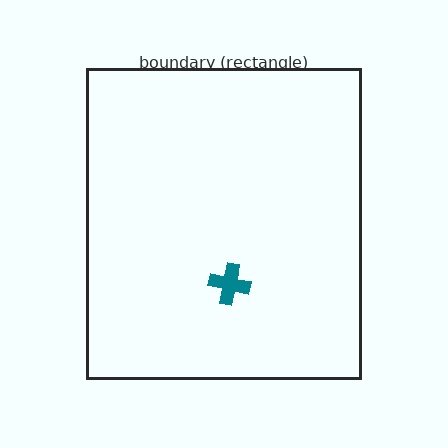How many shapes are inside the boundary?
1 inside, 0 outside.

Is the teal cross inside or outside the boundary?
Inside.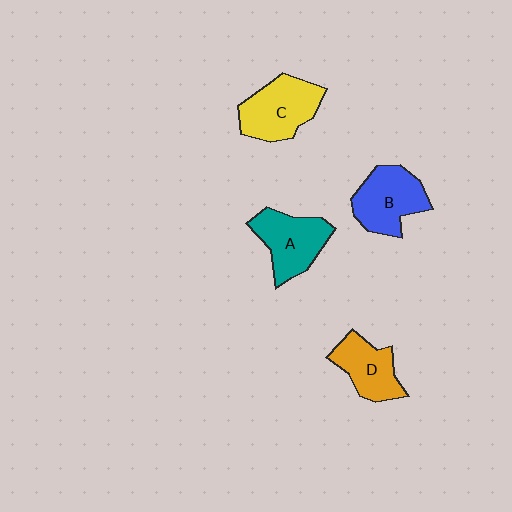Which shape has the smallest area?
Shape D (orange).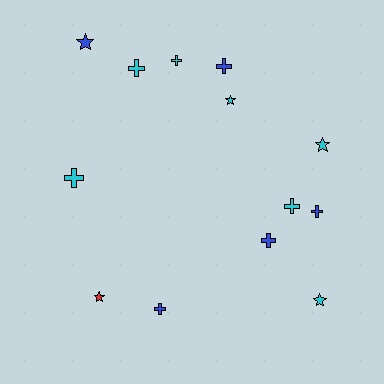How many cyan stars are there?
There are 3 cyan stars.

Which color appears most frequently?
Cyan, with 7 objects.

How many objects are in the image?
There are 13 objects.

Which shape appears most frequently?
Cross, with 8 objects.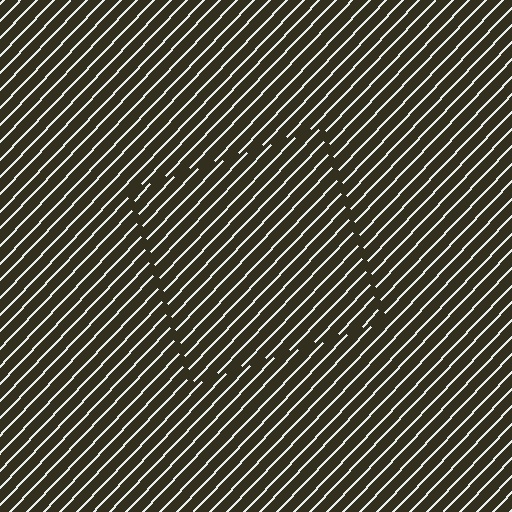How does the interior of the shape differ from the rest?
The interior of the shape contains the same grating, shifted by half a period — the contour is defined by the phase discontinuity where line-ends from the inner and outer gratings abut.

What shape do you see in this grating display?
An illusory square. The interior of the shape contains the same grating, shifted by half a period — the contour is defined by the phase discontinuity where line-ends from the inner and outer gratings abut.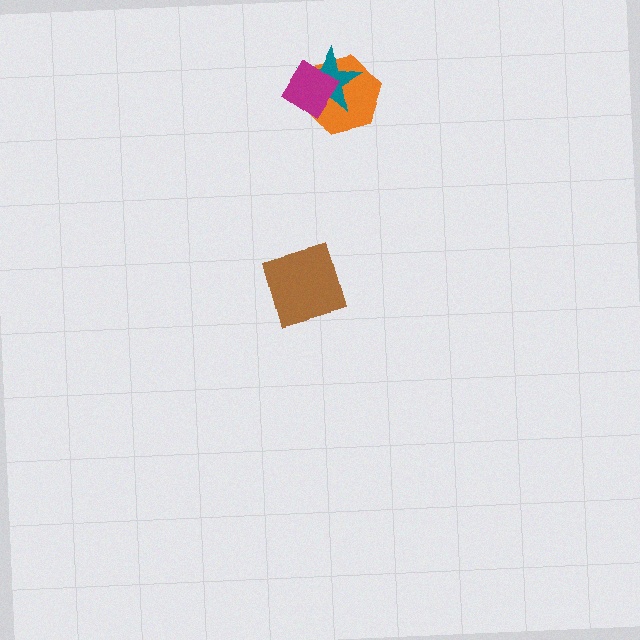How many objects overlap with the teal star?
2 objects overlap with the teal star.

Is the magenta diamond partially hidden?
No, no other shape covers it.